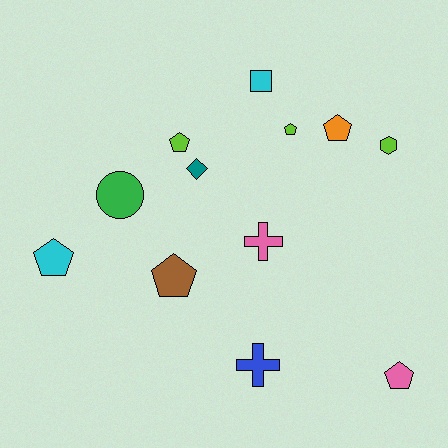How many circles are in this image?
There is 1 circle.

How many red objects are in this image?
There are no red objects.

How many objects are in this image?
There are 12 objects.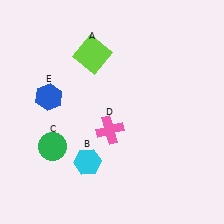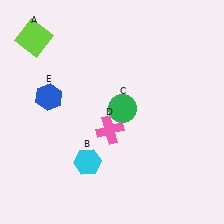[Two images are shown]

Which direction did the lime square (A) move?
The lime square (A) moved left.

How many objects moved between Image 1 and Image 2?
2 objects moved between the two images.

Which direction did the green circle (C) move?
The green circle (C) moved right.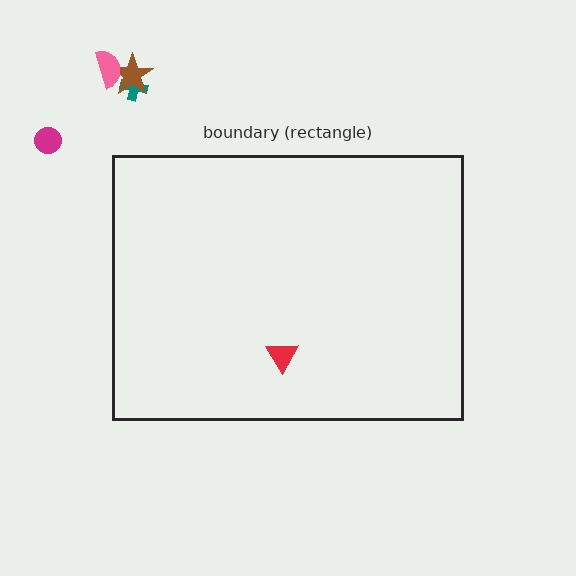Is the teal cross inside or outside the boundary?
Outside.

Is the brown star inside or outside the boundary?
Outside.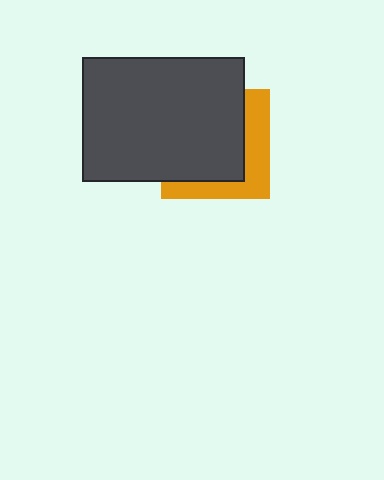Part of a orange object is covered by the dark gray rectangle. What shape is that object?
It is a square.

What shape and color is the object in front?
The object in front is a dark gray rectangle.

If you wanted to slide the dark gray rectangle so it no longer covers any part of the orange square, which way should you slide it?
Slide it toward the upper-left — that is the most direct way to separate the two shapes.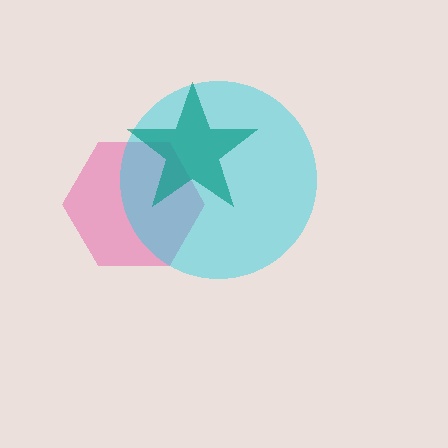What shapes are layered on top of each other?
The layered shapes are: a pink hexagon, a cyan circle, a teal star.